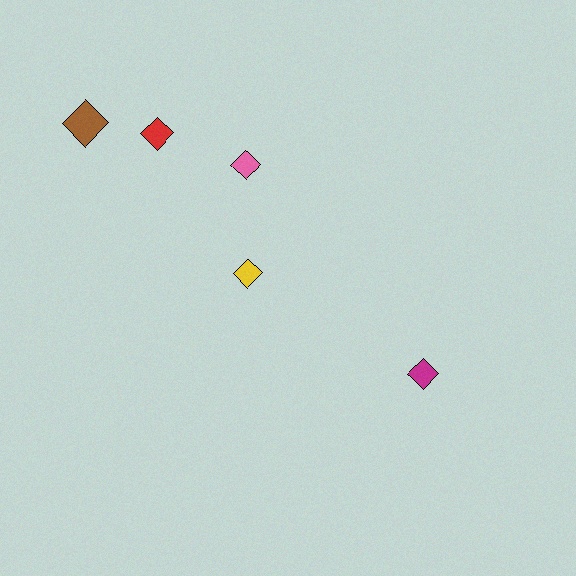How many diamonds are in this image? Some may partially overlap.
There are 5 diamonds.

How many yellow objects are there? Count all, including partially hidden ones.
There is 1 yellow object.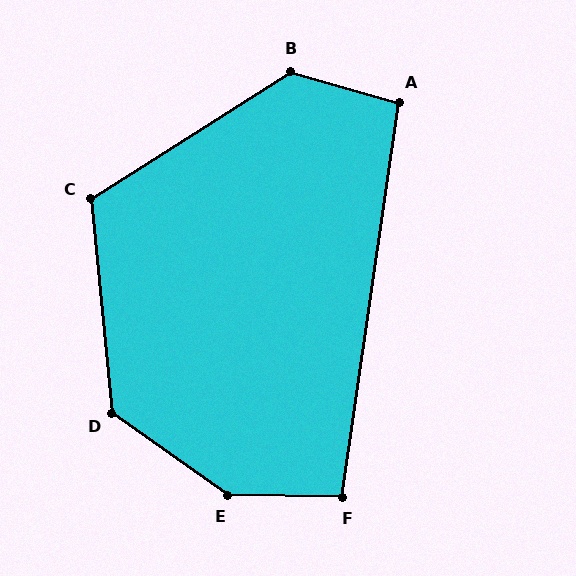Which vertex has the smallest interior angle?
F, at approximately 97 degrees.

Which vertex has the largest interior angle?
E, at approximately 146 degrees.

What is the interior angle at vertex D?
Approximately 131 degrees (obtuse).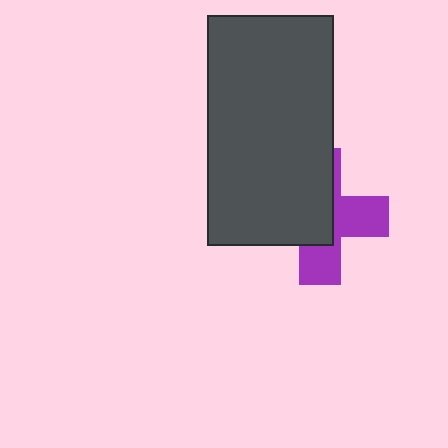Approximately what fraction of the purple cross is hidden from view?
Roughly 54% of the purple cross is hidden behind the dark gray rectangle.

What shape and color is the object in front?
The object in front is a dark gray rectangle.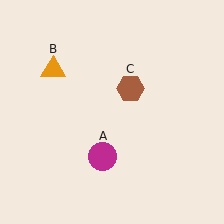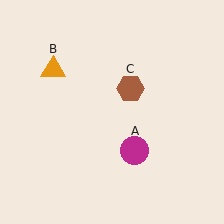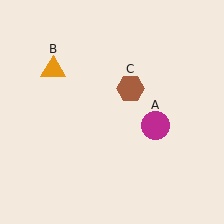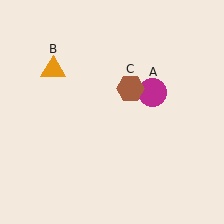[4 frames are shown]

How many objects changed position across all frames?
1 object changed position: magenta circle (object A).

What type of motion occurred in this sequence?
The magenta circle (object A) rotated counterclockwise around the center of the scene.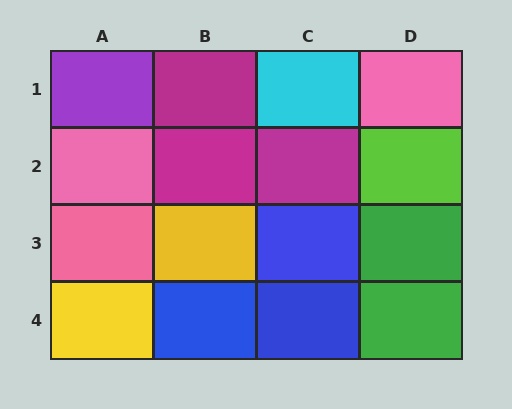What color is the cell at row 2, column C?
Magenta.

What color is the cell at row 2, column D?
Lime.